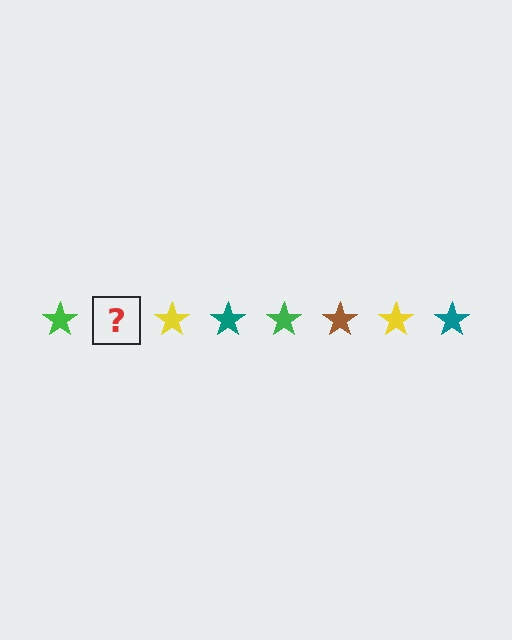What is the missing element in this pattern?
The missing element is a brown star.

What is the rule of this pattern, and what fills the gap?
The rule is that the pattern cycles through green, brown, yellow, teal stars. The gap should be filled with a brown star.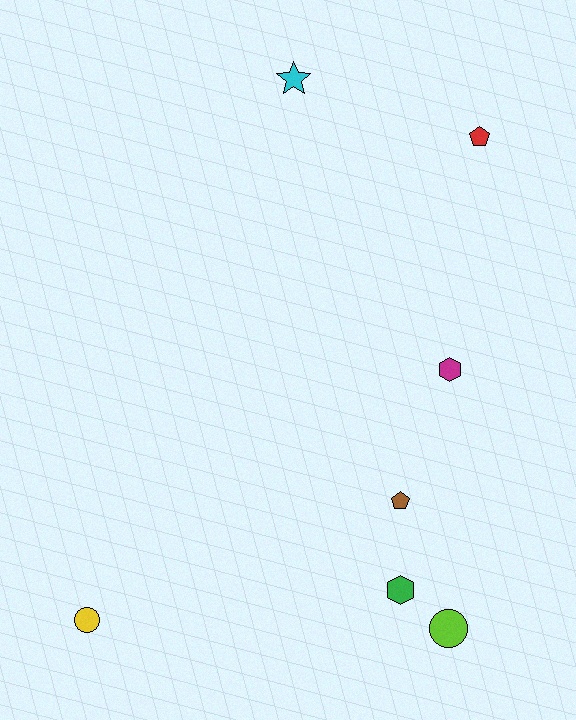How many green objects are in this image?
There is 1 green object.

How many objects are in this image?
There are 7 objects.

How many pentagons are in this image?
There are 2 pentagons.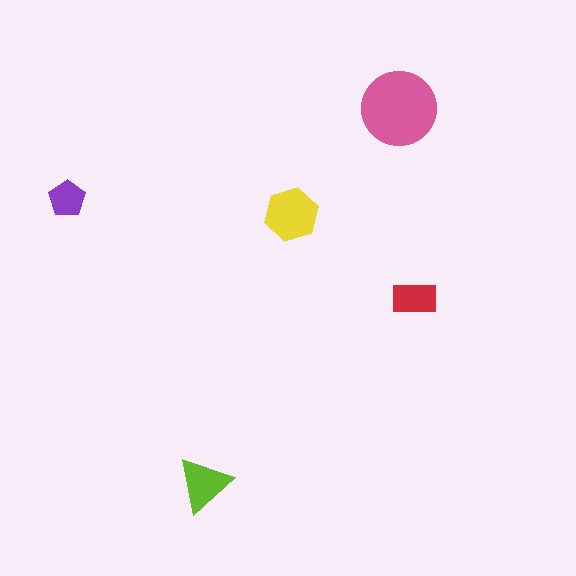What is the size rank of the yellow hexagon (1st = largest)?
2nd.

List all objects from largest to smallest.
The pink circle, the yellow hexagon, the lime triangle, the red rectangle, the purple pentagon.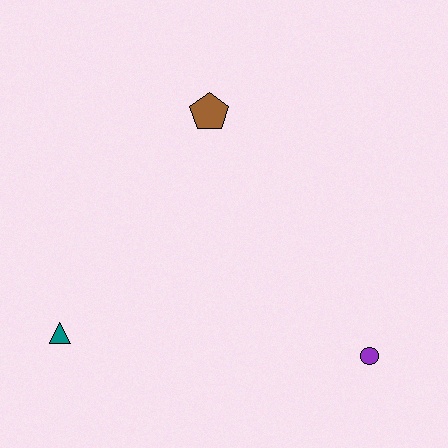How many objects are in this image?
There are 3 objects.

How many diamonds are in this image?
There are no diamonds.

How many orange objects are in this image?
There are no orange objects.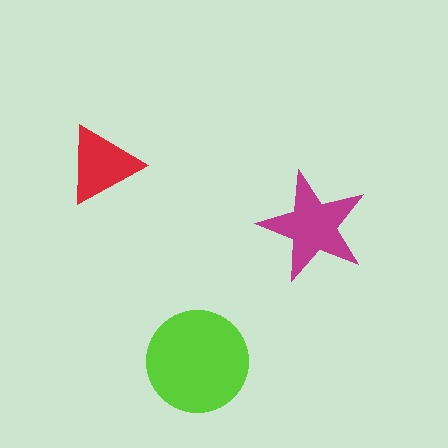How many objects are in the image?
There are 3 objects in the image.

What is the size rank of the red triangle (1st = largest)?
3rd.